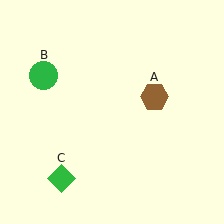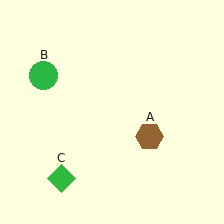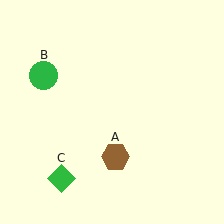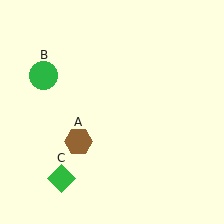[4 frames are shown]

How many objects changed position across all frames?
1 object changed position: brown hexagon (object A).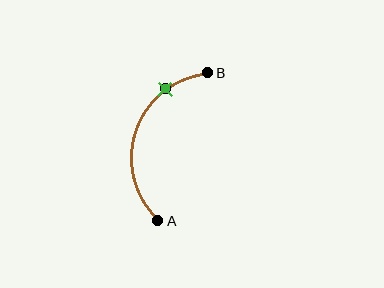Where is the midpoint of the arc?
The arc midpoint is the point on the curve farthest from the straight line joining A and B. It sits to the left of that line.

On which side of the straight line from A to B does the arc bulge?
The arc bulges to the left of the straight line connecting A and B.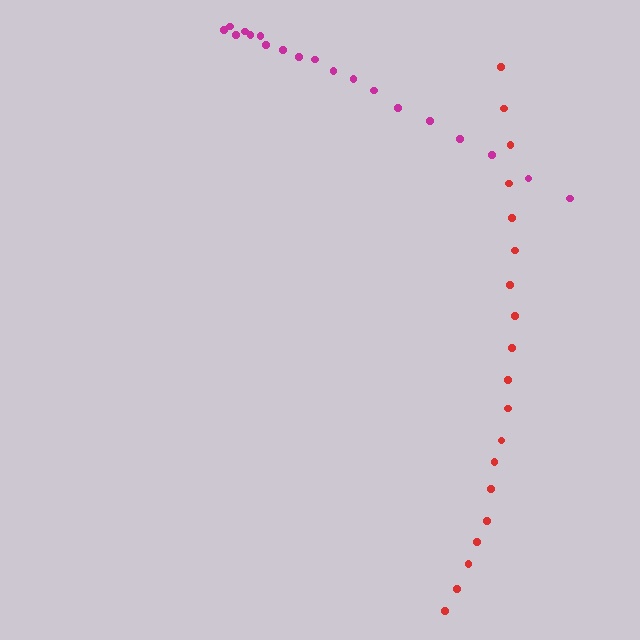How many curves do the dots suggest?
There are 2 distinct paths.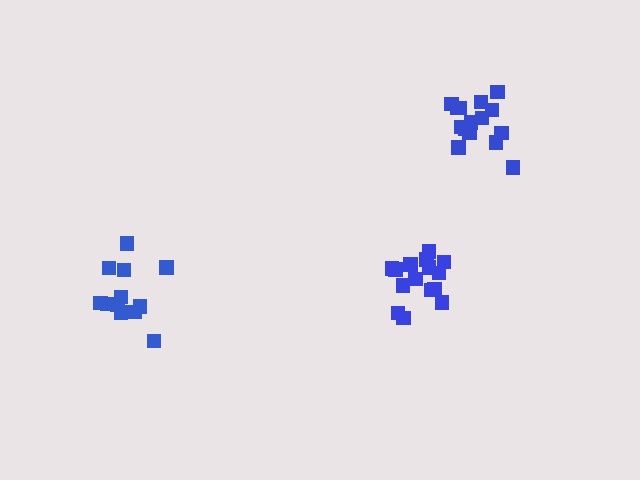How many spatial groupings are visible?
There are 3 spatial groupings.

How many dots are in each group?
Group 1: 15 dots, Group 2: 12 dots, Group 3: 15 dots (42 total).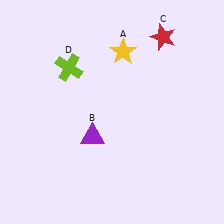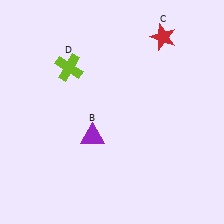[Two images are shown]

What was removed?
The yellow star (A) was removed in Image 2.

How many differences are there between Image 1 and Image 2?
There is 1 difference between the two images.